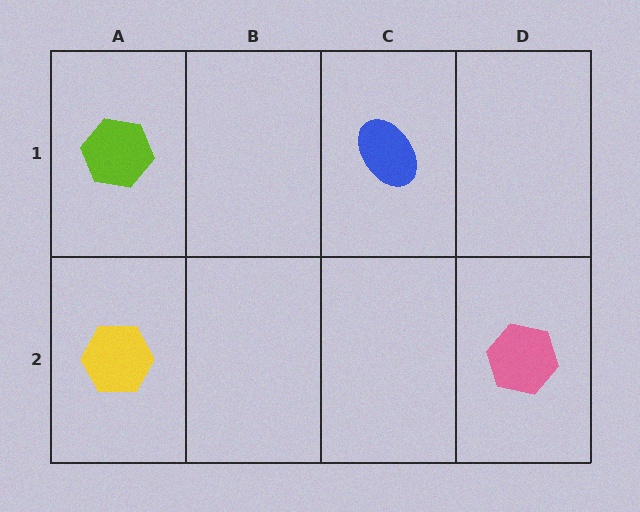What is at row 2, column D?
A pink hexagon.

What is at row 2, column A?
A yellow hexagon.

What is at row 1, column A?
A lime hexagon.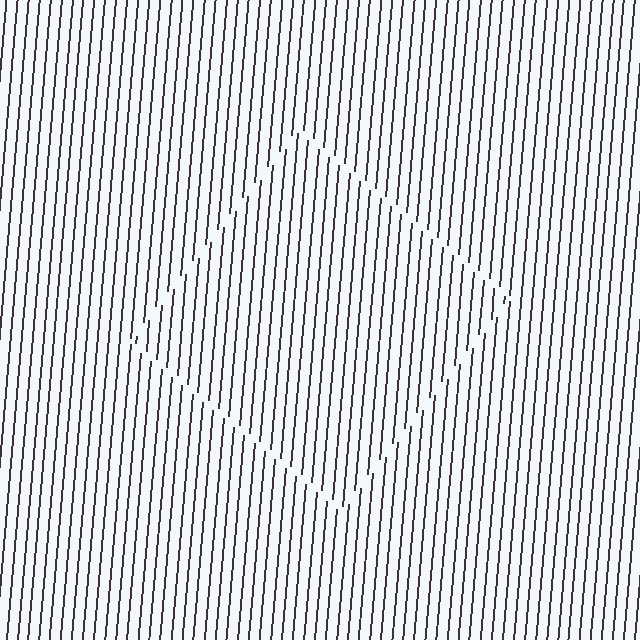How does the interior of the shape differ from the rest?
The interior of the shape contains the same grating, shifted by half a period — the contour is defined by the phase discontinuity where line-ends from the inner and outer gratings abut.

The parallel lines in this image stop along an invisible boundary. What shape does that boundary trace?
An illusory square. The interior of the shape contains the same grating, shifted by half a period — the contour is defined by the phase discontinuity where line-ends from the inner and outer gratings abut.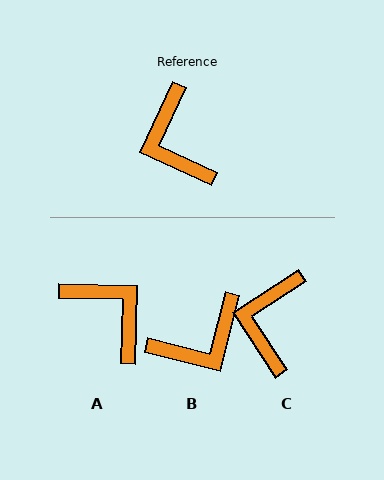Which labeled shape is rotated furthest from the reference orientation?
A, about 157 degrees away.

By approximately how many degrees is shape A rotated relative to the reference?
Approximately 157 degrees clockwise.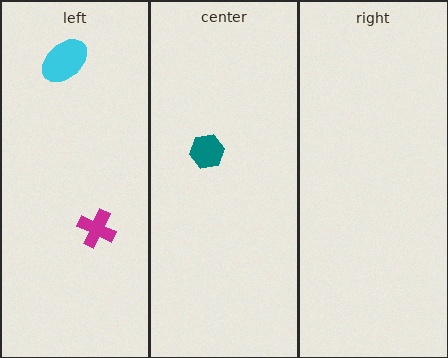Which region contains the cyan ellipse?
The left region.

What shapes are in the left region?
The cyan ellipse, the magenta cross.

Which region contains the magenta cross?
The left region.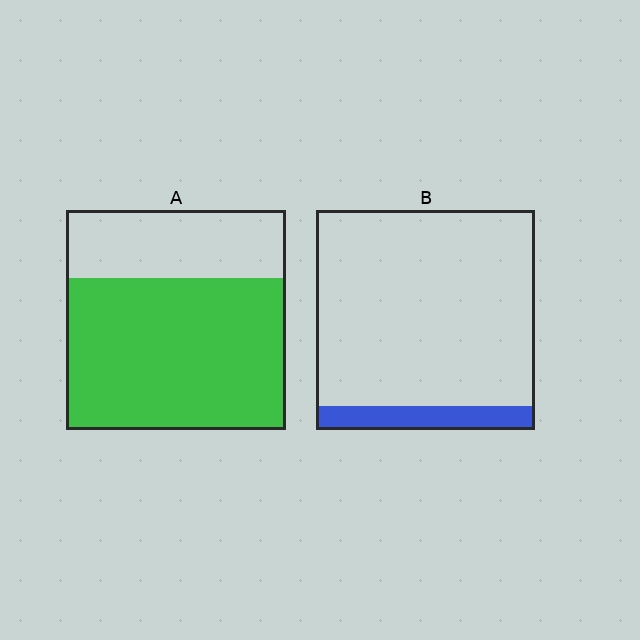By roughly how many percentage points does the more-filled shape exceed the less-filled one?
By roughly 60 percentage points (A over B).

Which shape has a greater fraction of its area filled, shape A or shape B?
Shape A.